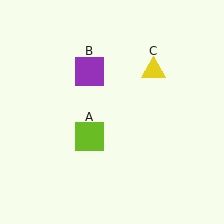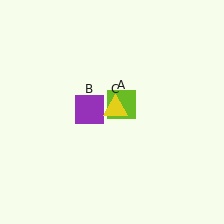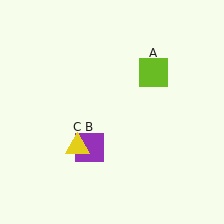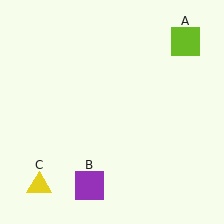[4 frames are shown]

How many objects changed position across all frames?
3 objects changed position: lime square (object A), purple square (object B), yellow triangle (object C).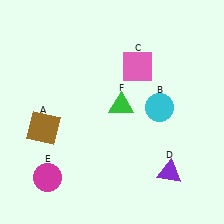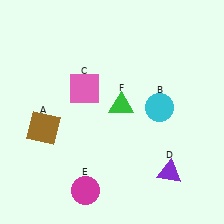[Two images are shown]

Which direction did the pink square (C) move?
The pink square (C) moved left.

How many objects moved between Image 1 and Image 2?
2 objects moved between the two images.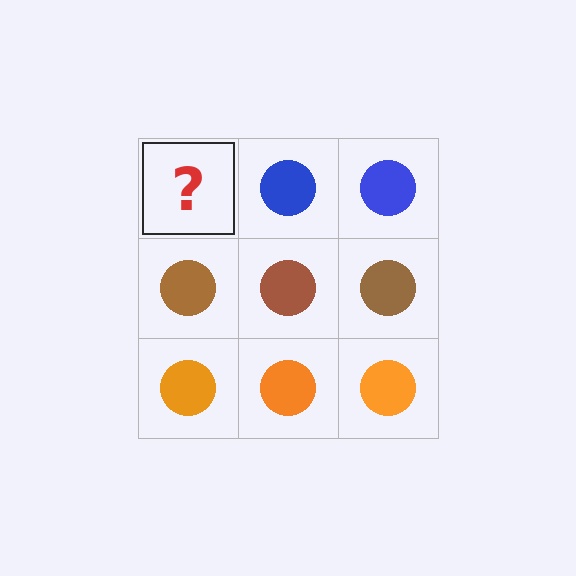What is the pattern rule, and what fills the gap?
The rule is that each row has a consistent color. The gap should be filled with a blue circle.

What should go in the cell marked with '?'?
The missing cell should contain a blue circle.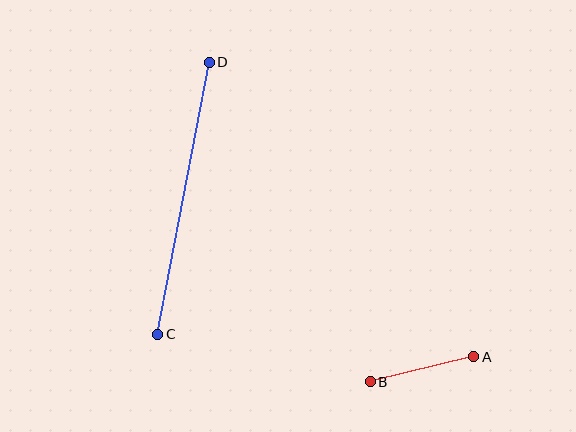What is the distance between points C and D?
The distance is approximately 277 pixels.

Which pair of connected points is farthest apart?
Points C and D are farthest apart.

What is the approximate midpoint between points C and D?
The midpoint is at approximately (183, 198) pixels.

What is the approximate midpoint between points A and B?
The midpoint is at approximately (422, 369) pixels.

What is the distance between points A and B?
The distance is approximately 107 pixels.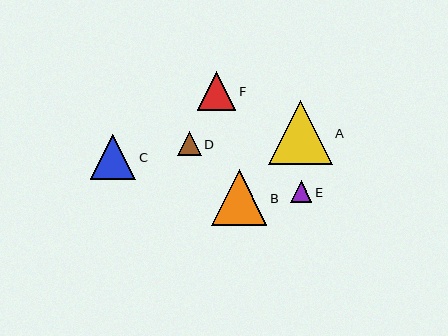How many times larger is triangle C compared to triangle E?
Triangle C is approximately 2.1 times the size of triangle E.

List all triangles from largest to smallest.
From largest to smallest: A, B, C, F, D, E.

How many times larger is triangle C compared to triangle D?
Triangle C is approximately 1.9 times the size of triangle D.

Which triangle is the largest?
Triangle A is the largest with a size of approximately 64 pixels.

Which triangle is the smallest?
Triangle E is the smallest with a size of approximately 21 pixels.